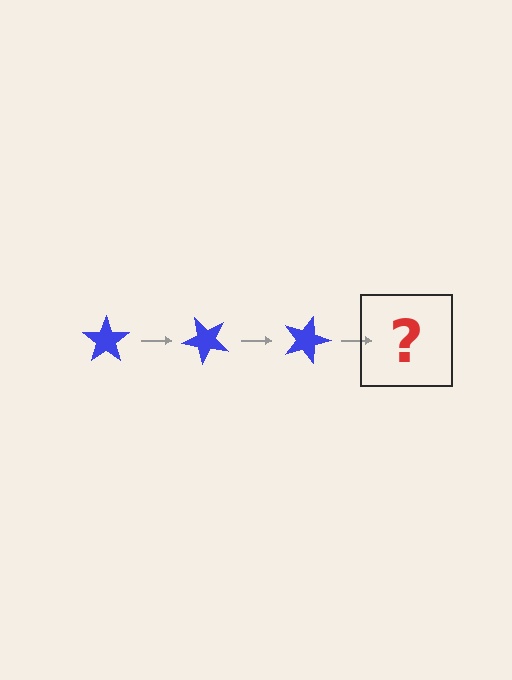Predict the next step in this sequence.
The next step is a blue star rotated 135 degrees.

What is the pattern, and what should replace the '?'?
The pattern is that the star rotates 45 degrees each step. The '?' should be a blue star rotated 135 degrees.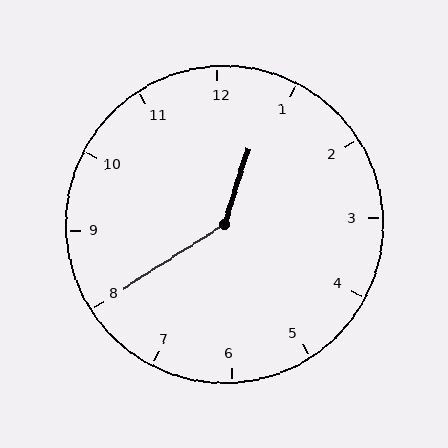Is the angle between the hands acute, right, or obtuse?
It is obtuse.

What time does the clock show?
12:40.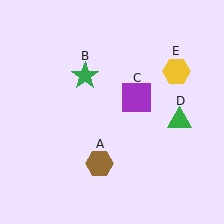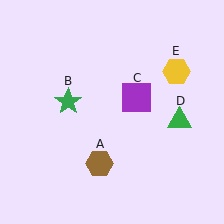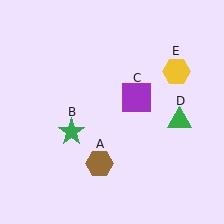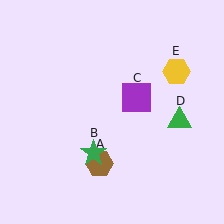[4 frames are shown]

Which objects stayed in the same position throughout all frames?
Brown hexagon (object A) and purple square (object C) and green triangle (object D) and yellow hexagon (object E) remained stationary.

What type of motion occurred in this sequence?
The green star (object B) rotated counterclockwise around the center of the scene.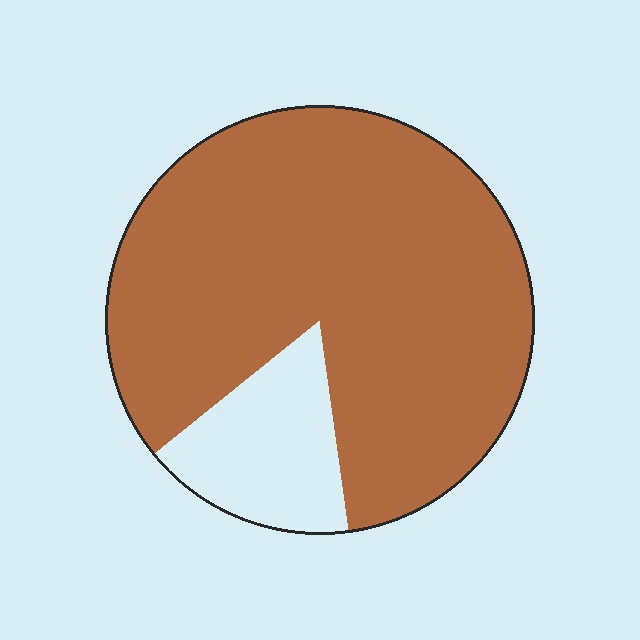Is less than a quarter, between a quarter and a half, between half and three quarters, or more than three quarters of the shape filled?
More than three quarters.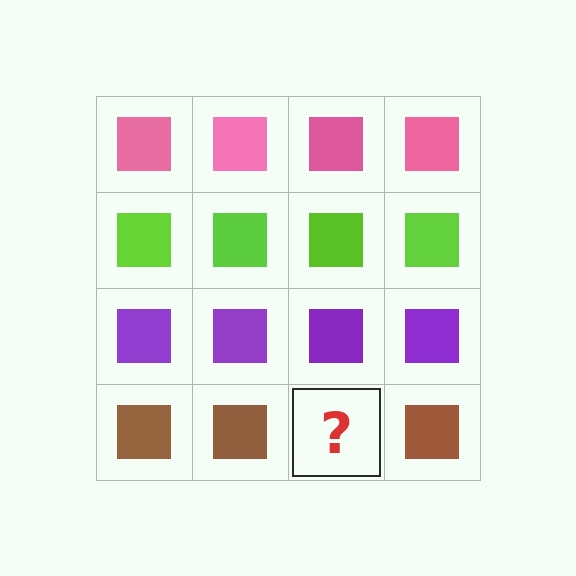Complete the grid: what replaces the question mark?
The question mark should be replaced with a brown square.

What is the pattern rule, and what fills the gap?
The rule is that each row has a consistent color. The gap should be filled with a brown square.